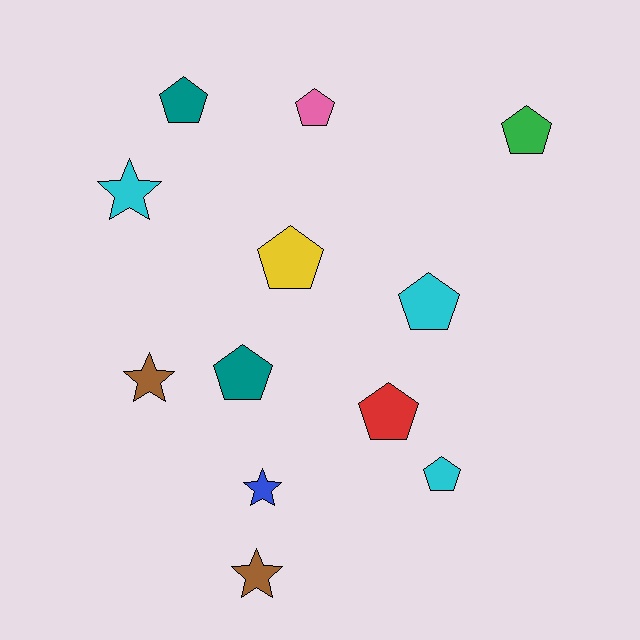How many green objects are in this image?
There is 1 green object.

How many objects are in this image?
There are 12 objects.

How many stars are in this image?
There are 4 stars.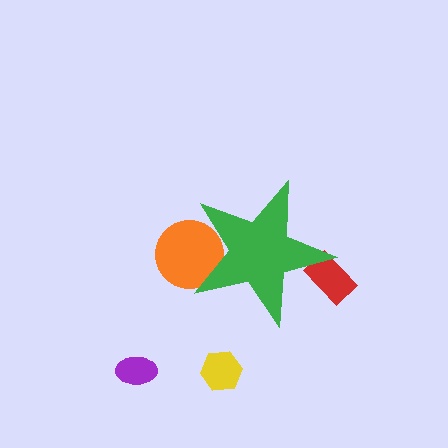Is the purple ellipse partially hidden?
No, the purple ellipse is fully visible.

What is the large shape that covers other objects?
A green star.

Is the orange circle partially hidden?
Yes, the orange circle is partially hidden behind the green star.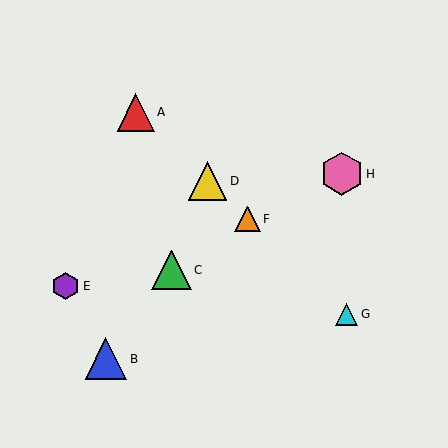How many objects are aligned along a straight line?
4 objects (A, D, F, G) are aligned along a straight line.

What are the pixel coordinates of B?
Object B is at (106, 359).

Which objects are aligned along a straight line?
Objects A, D, F, G are aligned along a straight line.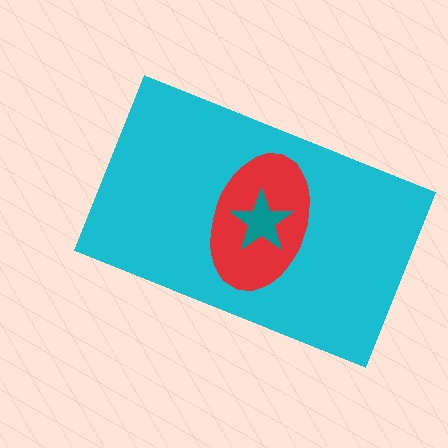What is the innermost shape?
The teal star.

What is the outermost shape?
The cyan rectangle.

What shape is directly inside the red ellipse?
The teal star.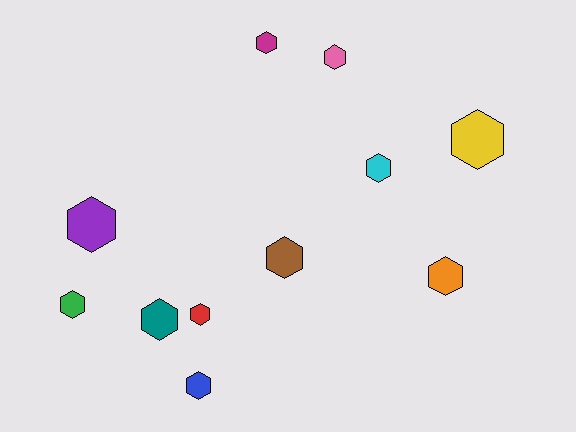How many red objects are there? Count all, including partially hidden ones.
There is 1 red object.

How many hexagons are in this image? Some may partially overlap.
There are 11 hexagons.